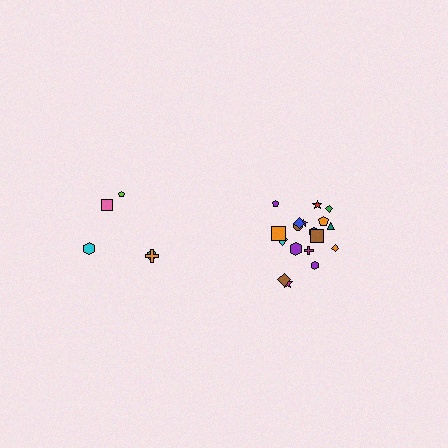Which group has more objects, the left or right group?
The right group.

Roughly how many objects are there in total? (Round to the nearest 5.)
Roughly 25 objects in total.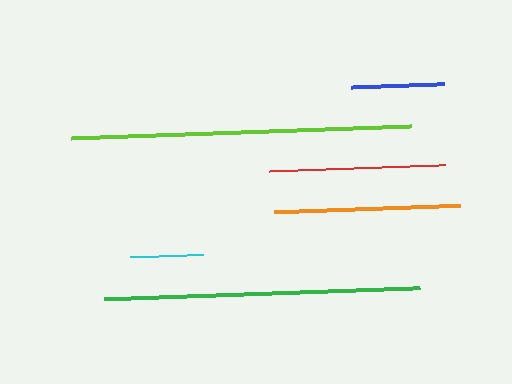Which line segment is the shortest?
The cyan line is the shortest at approximately 73 pixels.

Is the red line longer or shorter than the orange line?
The orange line is longer than the red line.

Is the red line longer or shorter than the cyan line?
The red line is longer than the cyan line.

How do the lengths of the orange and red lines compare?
The orange and red lines are approximately the same length.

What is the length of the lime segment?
The lime segment is approximately 340 pixels long.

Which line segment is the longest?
The lime line is the longest at approximately 340 pixels.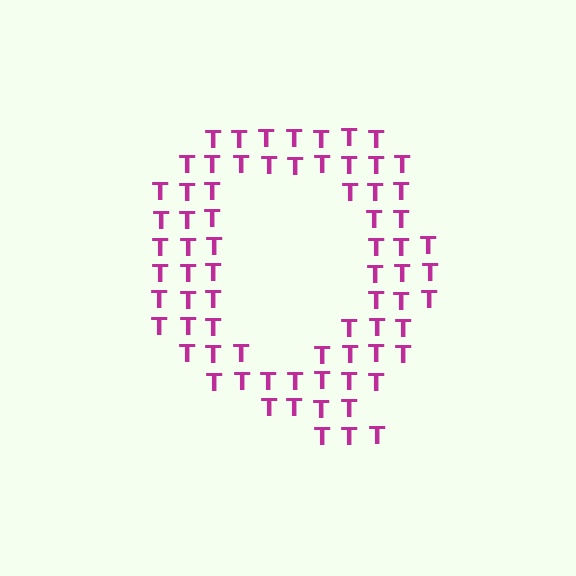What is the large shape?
The large shape is the letter Q.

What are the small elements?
The small elements are letter T's.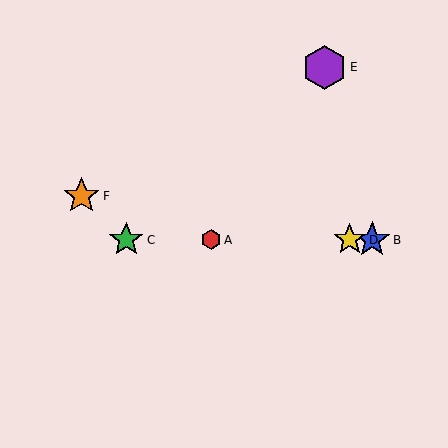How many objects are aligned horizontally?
4 objects (A, B, C, D) are aligned horizontally.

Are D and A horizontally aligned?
Yes, both are at y≈240.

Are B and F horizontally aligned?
No, B is at y≈240 and F is at y≈196.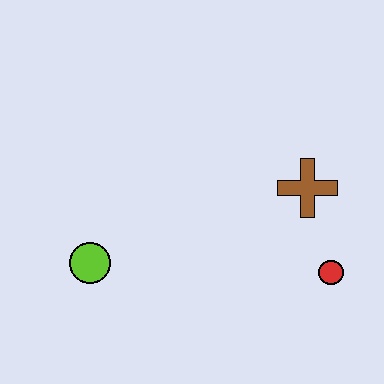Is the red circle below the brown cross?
Yes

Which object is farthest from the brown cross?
The lime circle is farthest from the brown cross.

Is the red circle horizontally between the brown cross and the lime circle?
No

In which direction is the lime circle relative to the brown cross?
The lime circle is to the left of the brown cross.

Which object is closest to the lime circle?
The brown cross is closest to the lime circle.